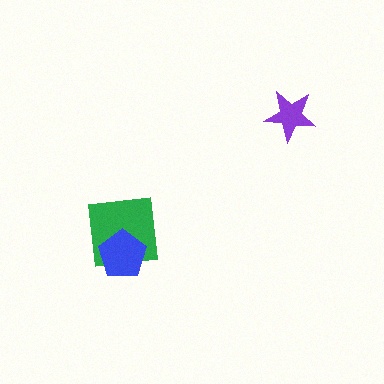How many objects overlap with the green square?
1 object overlaps with the green square.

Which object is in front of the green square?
The blue pentagon is in front of the green square.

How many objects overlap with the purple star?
0 objects overlap with the purple star.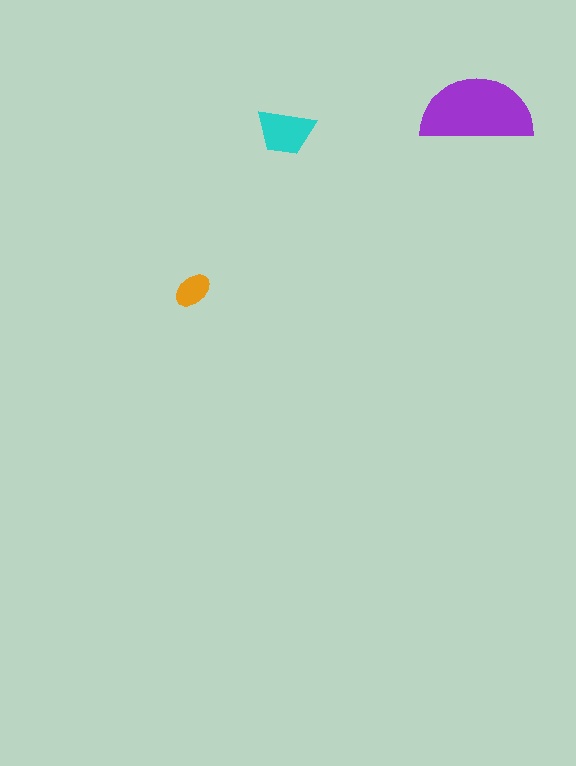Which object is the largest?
The purple semicircle.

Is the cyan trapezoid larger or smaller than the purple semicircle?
Smaller.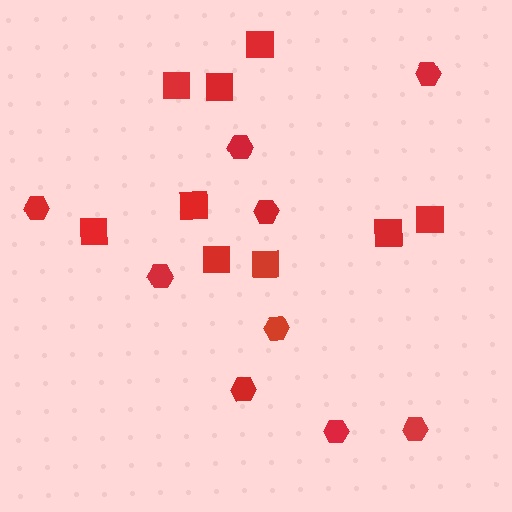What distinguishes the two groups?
There are 2 groups: one group of squares (9) and one group of hexagons (9).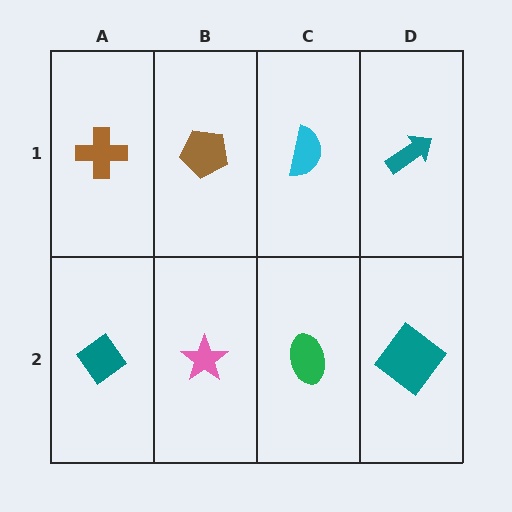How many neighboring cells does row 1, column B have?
3.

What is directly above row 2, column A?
A brown cross.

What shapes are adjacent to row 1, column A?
A teal diamond (row 2, column A), a brown pentagon (row 1, column B).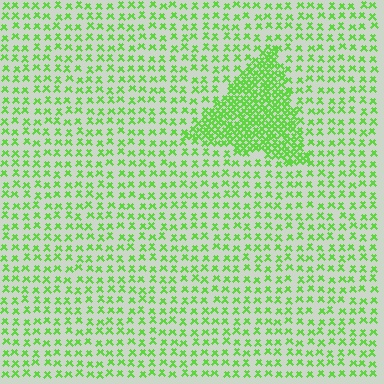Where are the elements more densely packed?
The elements are more densely packed inside the triangle boundary.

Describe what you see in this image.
The image contains small lime elements arranged at two different densities. A triangle-shaped region is visible where the elements are more densely packed than the surrounding area.